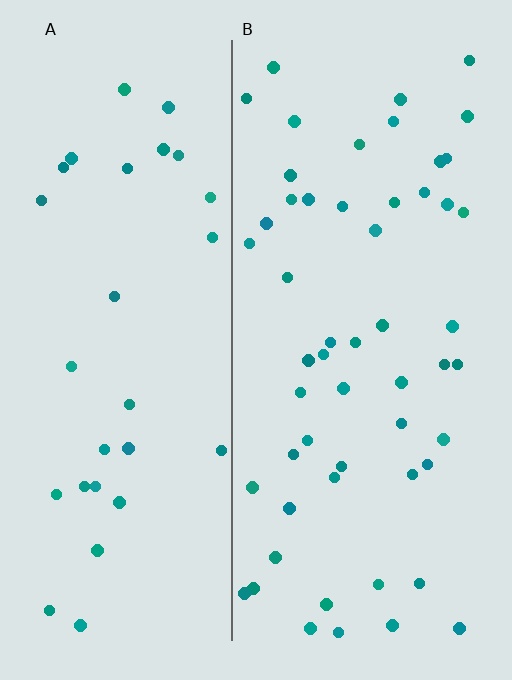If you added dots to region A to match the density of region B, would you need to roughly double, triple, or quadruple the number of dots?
Approximately double.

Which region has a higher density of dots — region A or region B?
B (the right).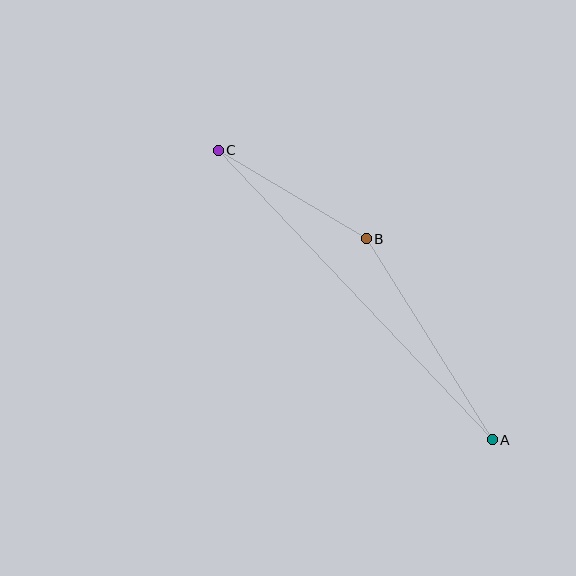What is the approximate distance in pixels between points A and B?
The distance between A and B is approximately 237 pixels.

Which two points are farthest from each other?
Points A and C are farthest from each other.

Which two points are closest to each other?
Points B and C are closest to each other.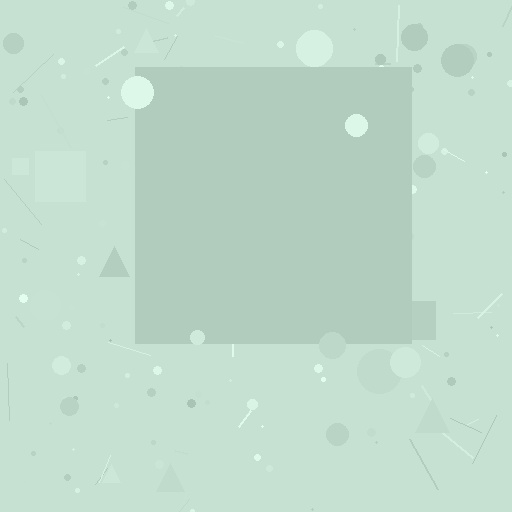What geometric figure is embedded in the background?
A square is embedded in the background.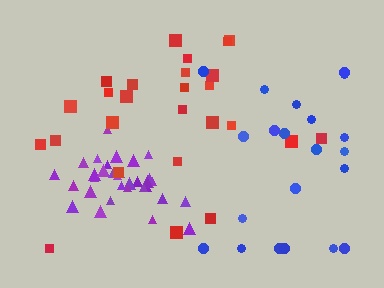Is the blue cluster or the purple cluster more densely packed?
Purple.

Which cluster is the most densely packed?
Purple.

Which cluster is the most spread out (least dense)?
Blue.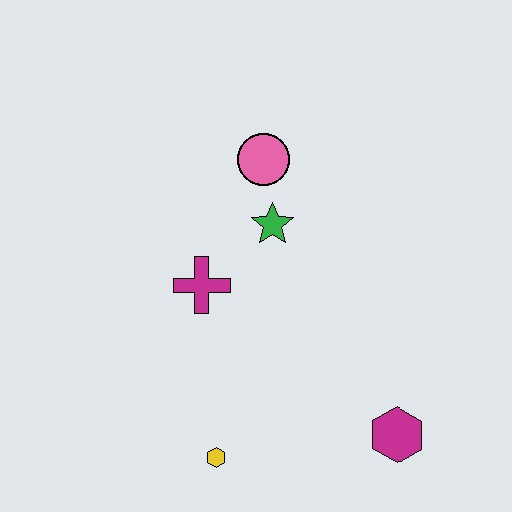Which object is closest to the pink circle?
The green star is closest to the pink circle.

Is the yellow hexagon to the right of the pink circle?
No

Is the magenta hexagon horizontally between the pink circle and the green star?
No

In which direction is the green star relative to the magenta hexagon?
The green star is above the magenta hexagon.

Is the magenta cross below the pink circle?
Yes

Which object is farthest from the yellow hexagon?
The pink circle is farthest from the yellow hexagon.